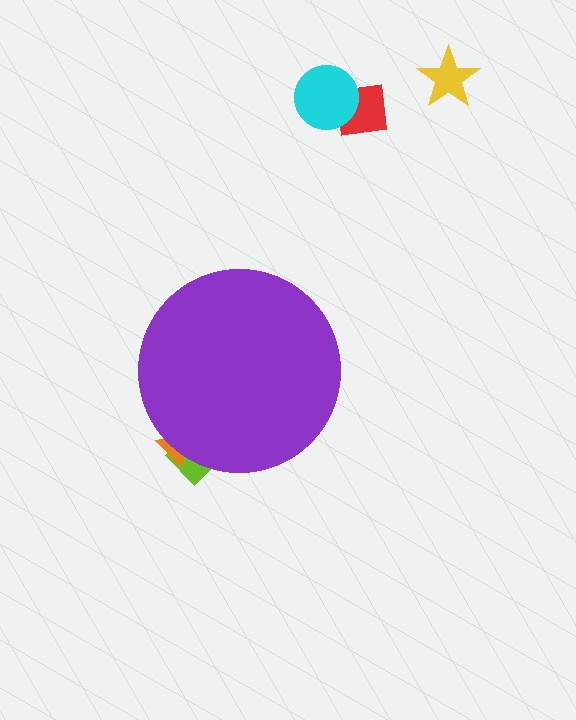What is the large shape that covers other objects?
A purple circle.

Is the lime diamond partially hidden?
Yes, the lime diamond is partially hidden behind the purple circle.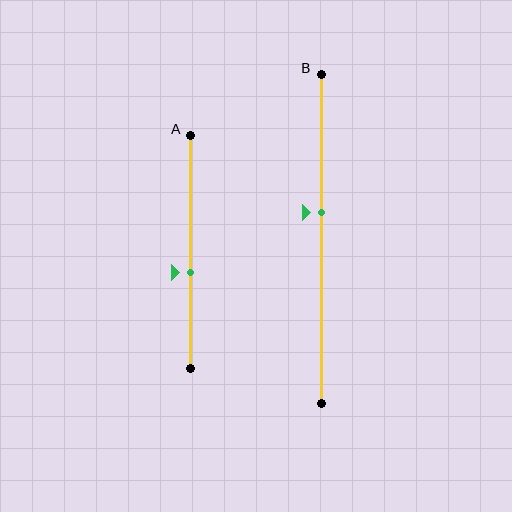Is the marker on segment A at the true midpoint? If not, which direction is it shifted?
No, the marker on segment A is shifted downward by about 9% of the segment length.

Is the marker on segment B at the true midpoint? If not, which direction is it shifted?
No, the marker on segment B is shifted upward by about 8% of the segment length.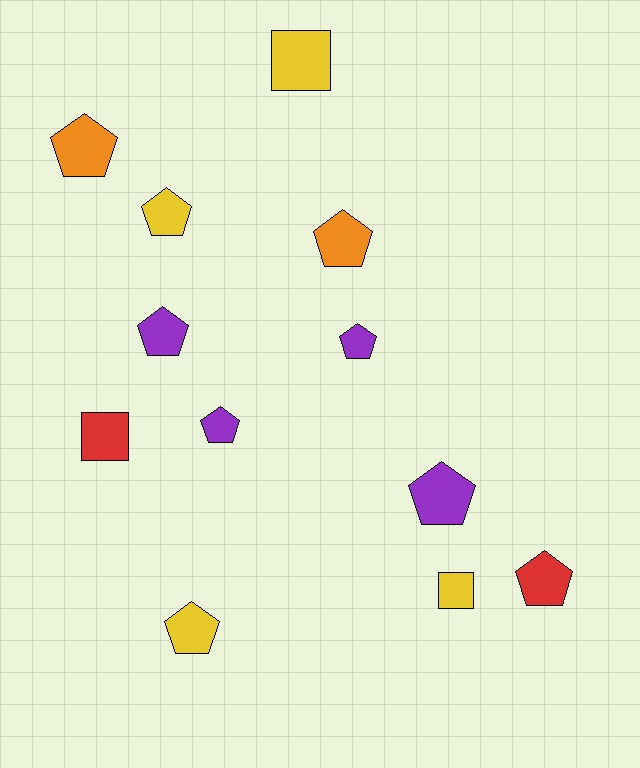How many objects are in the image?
There are 12 objects.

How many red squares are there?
There is 1 red square.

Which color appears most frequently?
Yellow, with 4 objects.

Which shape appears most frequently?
Pentagon, with 9 objects.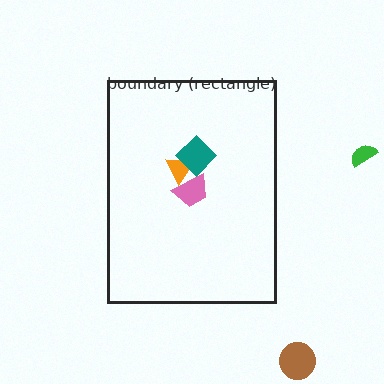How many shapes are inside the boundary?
3 inside, 2 outside.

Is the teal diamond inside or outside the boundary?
Inside.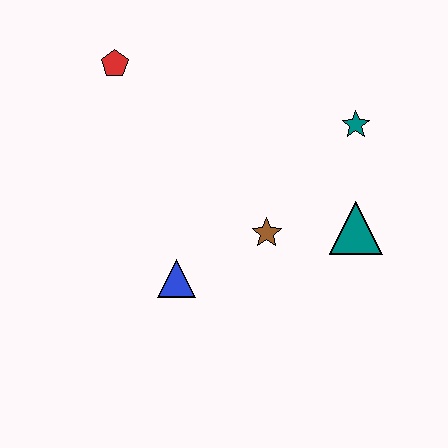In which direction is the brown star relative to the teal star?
The brown star is below the teal star.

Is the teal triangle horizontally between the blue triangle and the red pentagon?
No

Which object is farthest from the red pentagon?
The teal triangle is farthest from the red pentagon.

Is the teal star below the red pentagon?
Yes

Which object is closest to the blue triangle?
The brown star is closest to the blue triangle.